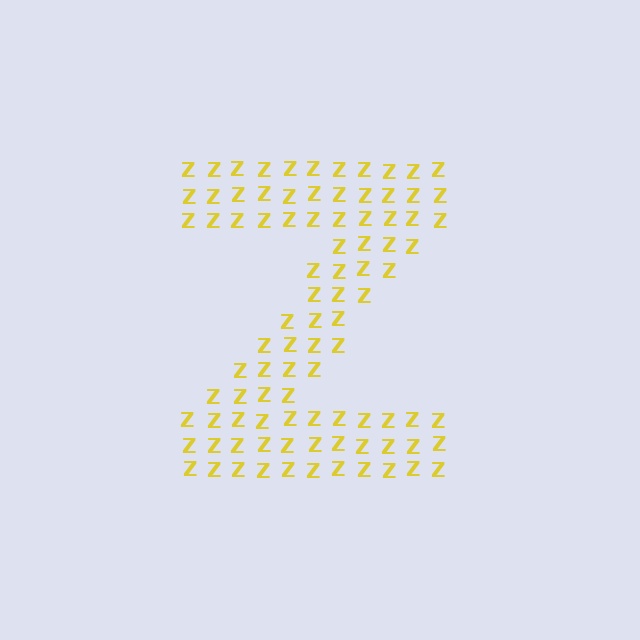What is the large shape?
The large shape is the letter Z.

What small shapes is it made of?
It is made of small letter Z's.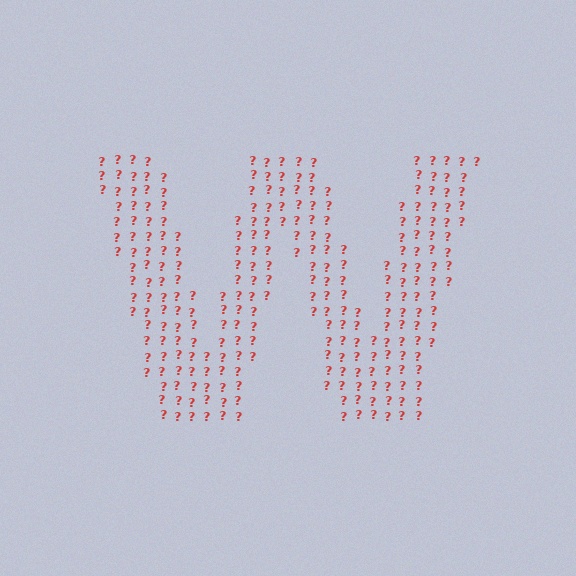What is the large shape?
The large shape is the letter W.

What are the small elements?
The small elements are question marks.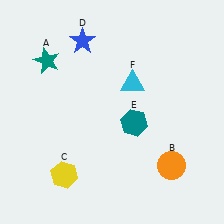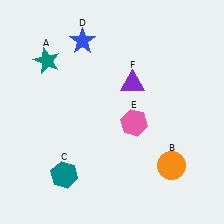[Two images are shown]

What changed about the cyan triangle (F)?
In Image 1, F is cyan. In Image 2, it changed to purple.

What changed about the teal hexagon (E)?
In Image 1, E is teal. In Image 2, it changed to pink.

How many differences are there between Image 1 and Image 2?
There are 3 differences between the two images.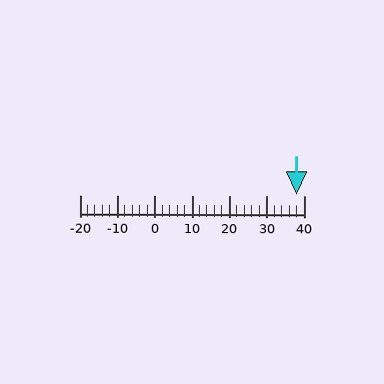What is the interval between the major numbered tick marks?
The major tick marks are spaced 10 units apart.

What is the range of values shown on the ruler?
The ruler shows values from -20 to 40.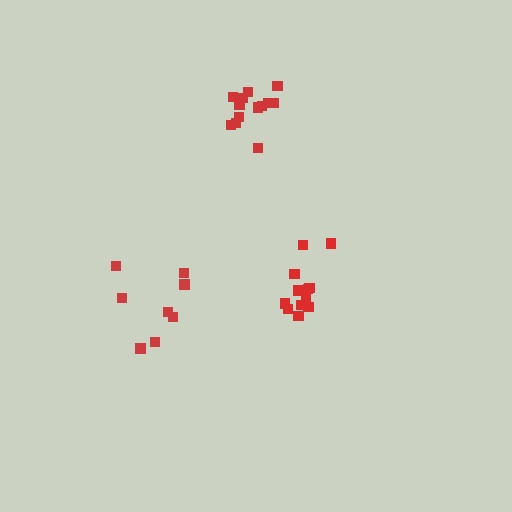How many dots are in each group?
Group 1: 12 dots, Group 2: 8 dots, Group 3: 13 dots (33 total).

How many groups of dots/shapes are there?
There are 3 groups.